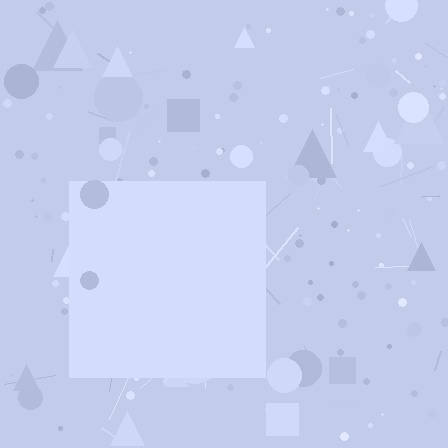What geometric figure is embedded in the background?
A square is embedded in the background.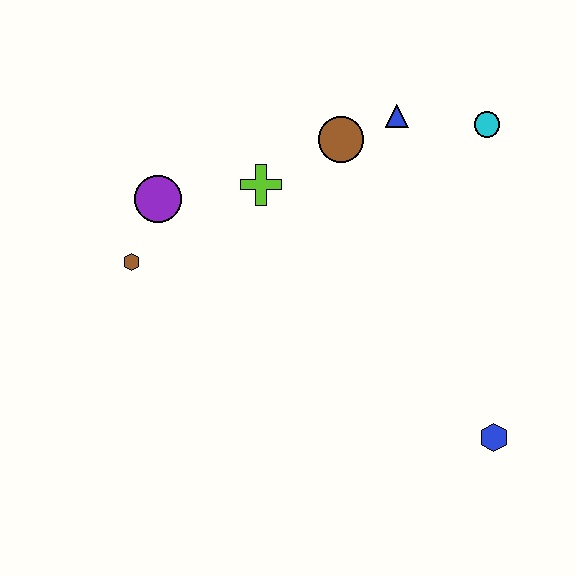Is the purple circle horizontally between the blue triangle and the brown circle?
No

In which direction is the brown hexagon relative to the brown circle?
The brown hexagon is to the left of the brown circle.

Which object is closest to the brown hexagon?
The purple circle is closest to the brown hexagon.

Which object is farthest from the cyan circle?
The brown hexagon is farthest from the cyan circle.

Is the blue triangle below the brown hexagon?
No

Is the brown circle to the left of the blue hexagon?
Yes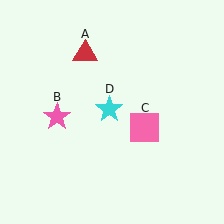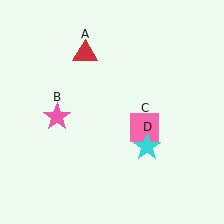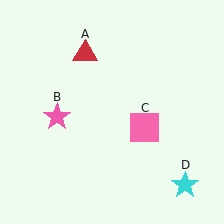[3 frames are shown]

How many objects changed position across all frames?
1 object changed position: cyan star (object D).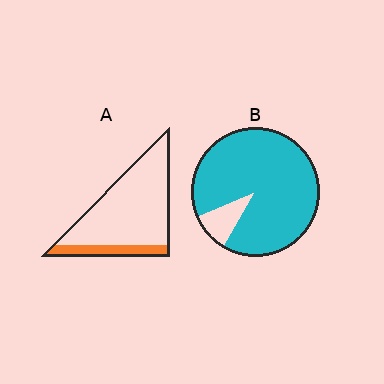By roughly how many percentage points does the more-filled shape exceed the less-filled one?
By roughly 75 percentage points (B over A).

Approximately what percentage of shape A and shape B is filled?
A is approximately 20% and B is approximately 90%.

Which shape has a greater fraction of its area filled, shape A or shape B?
Shape B.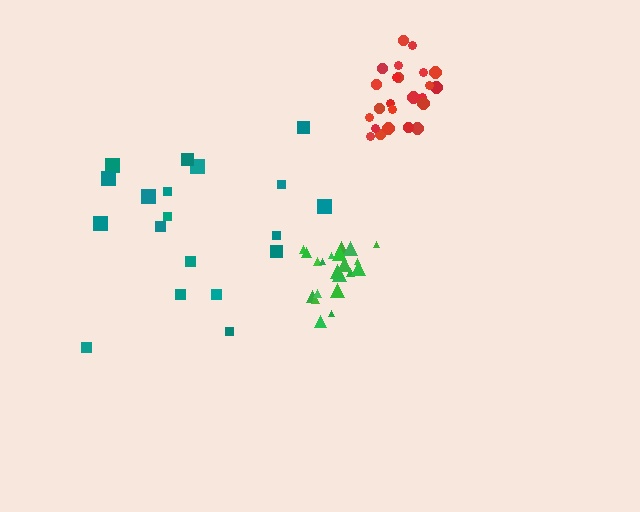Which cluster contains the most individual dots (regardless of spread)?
Red (24).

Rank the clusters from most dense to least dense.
green, red, teal.